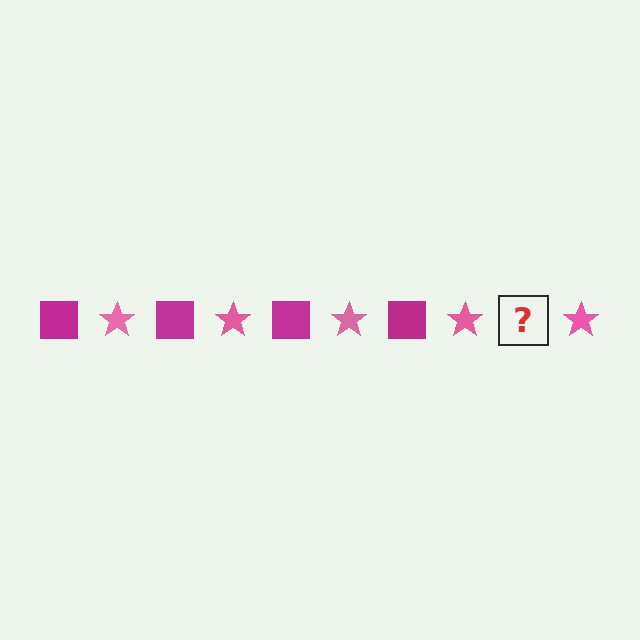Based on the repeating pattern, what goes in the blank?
The blank should be a magenta square.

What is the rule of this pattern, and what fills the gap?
The rule is that the pattern alternates between magenta square and pink star. The gap should be filled with a magenta square.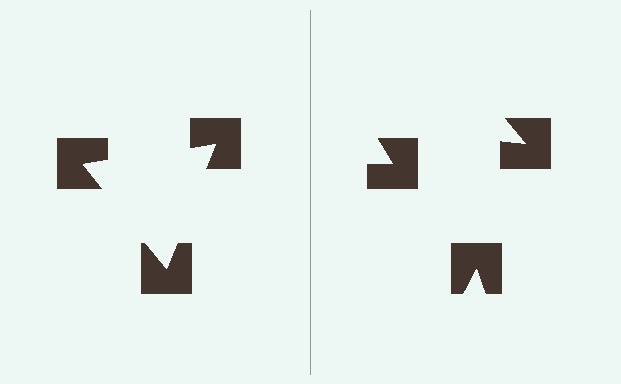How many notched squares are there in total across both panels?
6 — 3 on each side.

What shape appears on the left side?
An illusory triangle.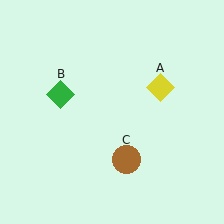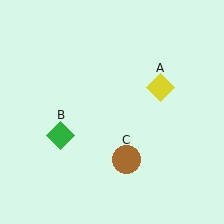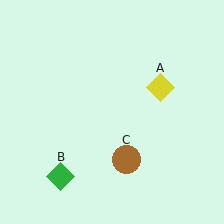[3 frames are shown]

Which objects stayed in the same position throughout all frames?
Yellow diamond (object A) and brown circle (object C) remained stationary.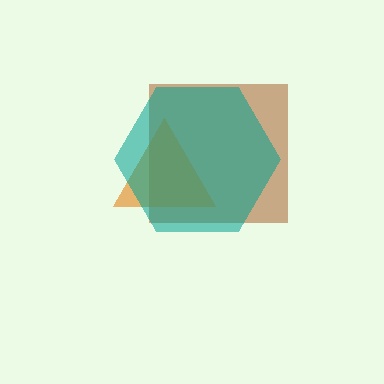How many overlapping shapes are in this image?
There are 3 overlapping shapes in the image.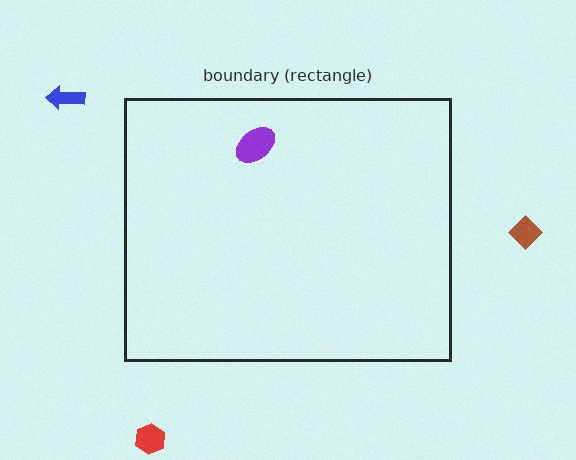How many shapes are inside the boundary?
1 inside, 3 outside.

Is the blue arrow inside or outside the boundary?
Outside.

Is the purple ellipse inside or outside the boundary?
Inside.